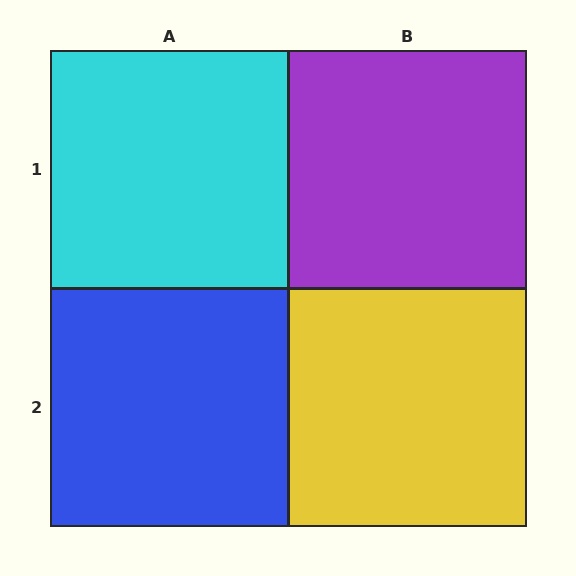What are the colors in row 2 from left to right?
Blue, yellow.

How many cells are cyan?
1 cell is cyan.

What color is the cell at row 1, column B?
Purple.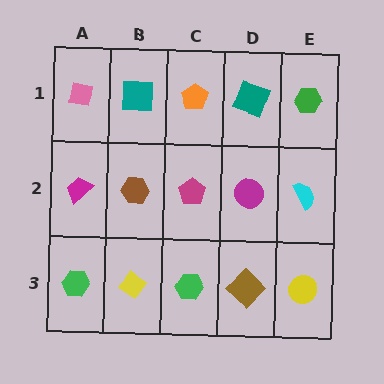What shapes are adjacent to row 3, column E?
A cyan semicircle (row 2, column E), a brown diamond (row 3, column D).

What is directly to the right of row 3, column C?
A brown diamond.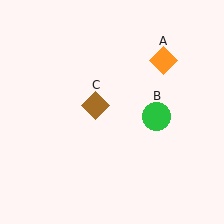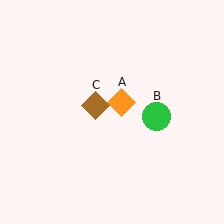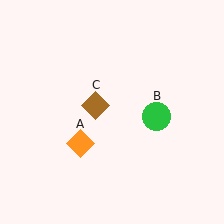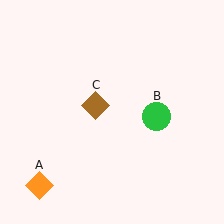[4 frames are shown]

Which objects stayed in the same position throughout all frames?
Green circle (object B) and brown diamond (object C) remained stationary.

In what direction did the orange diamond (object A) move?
The orange diamond (object A) moved down and to the left.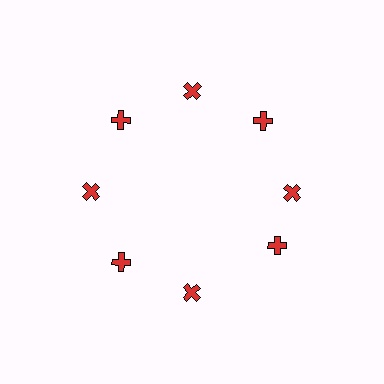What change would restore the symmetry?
The symmetry would be restored by rotating it back into even spacing with its neighbors so that all 8 crosses sit at equal angles and equal distance from the center.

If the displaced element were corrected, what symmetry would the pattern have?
It would have 8-fold rotational symmetry — the pattern would map onto itself every 45 degrees.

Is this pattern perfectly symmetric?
No. The 8 red crosses are arranged in a ring, but one element near the 4 o'clock position is rotated out of alignment along the ring, breaking the 8-fold rotational symmetry.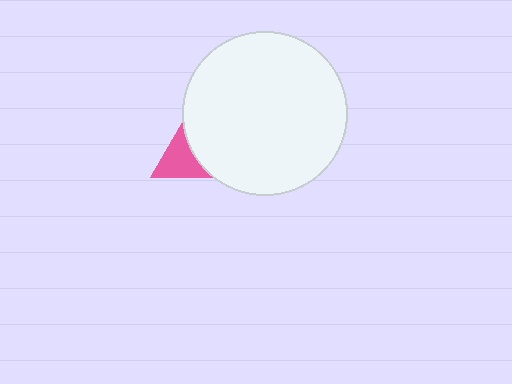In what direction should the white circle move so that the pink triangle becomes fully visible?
The white circle should move right. That is the shortest direction to clear the overlap and leave the pink triangle fully visible.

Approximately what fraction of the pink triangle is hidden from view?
Roughly 68% of the pink triangle is hidden behind the white circle.